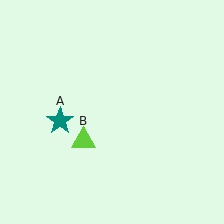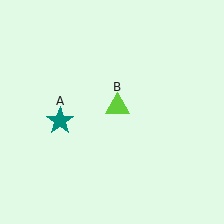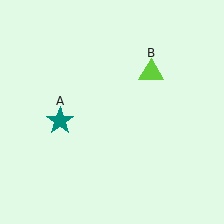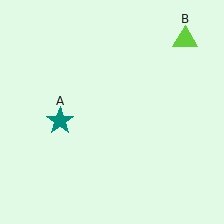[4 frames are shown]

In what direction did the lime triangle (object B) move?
The lime triangle (object B) moved up and to the right.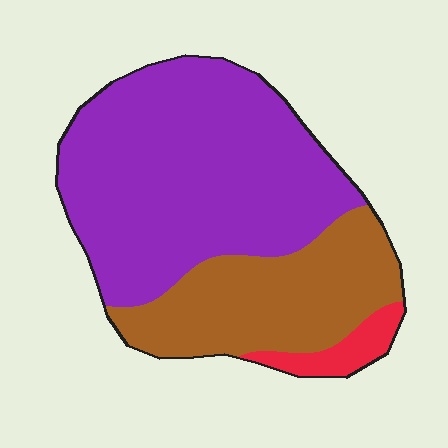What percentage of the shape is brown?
Brown takes up about one third (1/3) of the shape.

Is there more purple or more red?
Purple.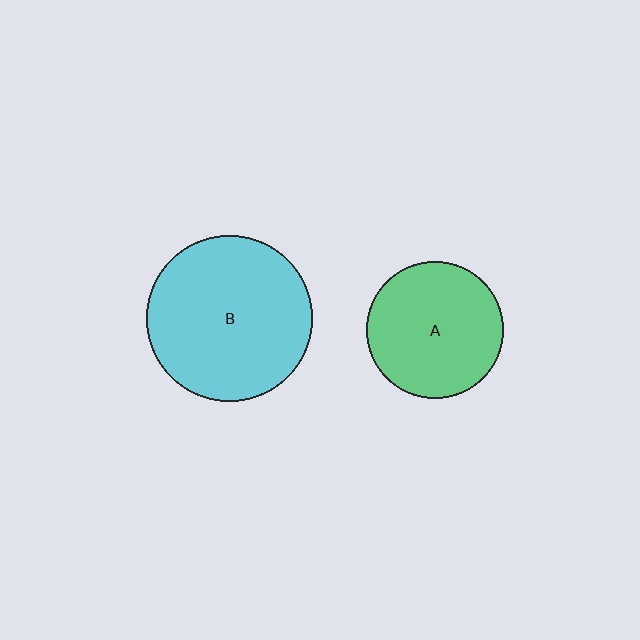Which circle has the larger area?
Circle B (cyan).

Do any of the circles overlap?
No, none of the circles overlap.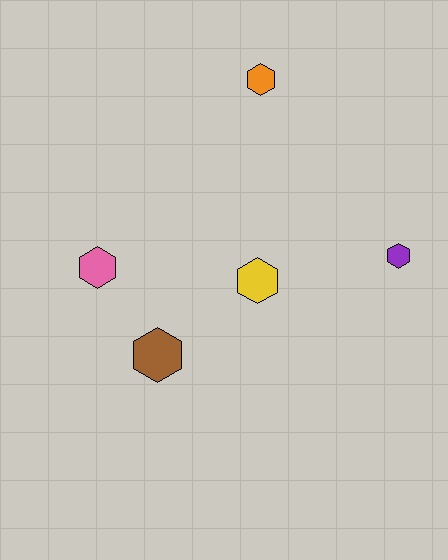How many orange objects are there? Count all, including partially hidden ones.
There is 1 orange object.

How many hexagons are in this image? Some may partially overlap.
There are 5 hexagons.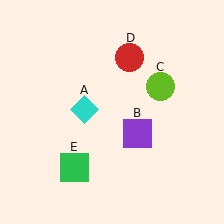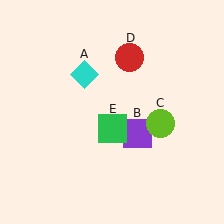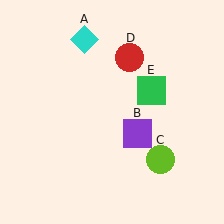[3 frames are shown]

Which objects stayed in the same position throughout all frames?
Purple square (object B) and red circle (object D) remained stationary.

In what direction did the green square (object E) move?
The green square (object E) moved up and to the right.